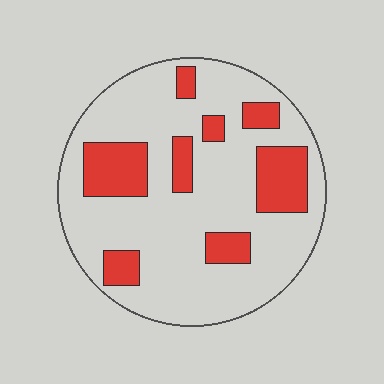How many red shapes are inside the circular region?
8.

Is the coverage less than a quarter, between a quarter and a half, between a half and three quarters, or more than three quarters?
Less than a quarter.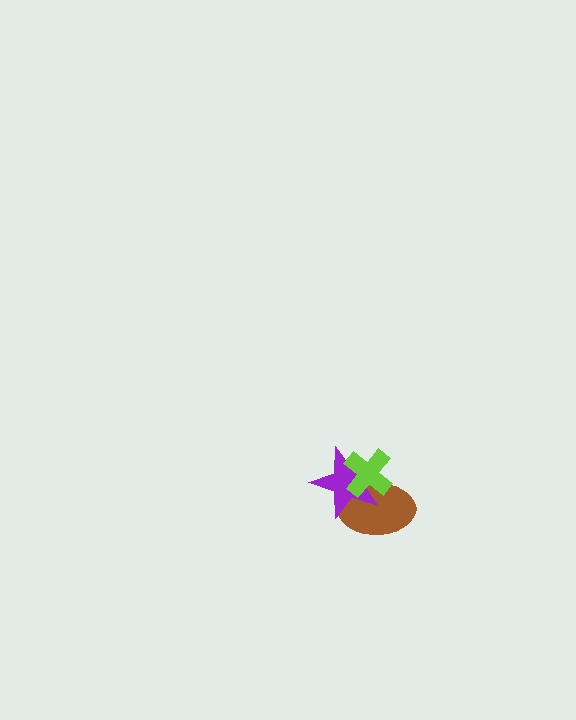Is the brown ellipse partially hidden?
Yes, it is partially covered by another shape.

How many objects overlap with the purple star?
2 objects overlap with the purple star.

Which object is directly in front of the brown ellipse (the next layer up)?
The purple star is directly in front of the brown ellipse.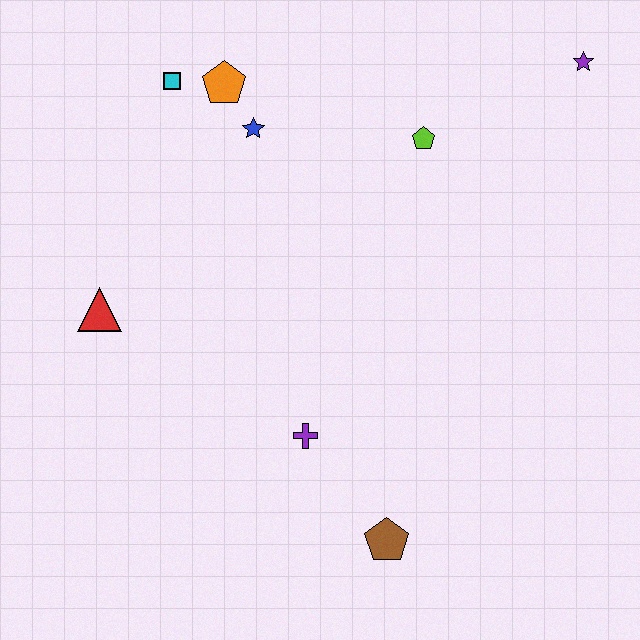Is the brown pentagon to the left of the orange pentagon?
No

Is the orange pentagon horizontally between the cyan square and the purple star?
Yes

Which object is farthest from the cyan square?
The brown pentagon is farthest from the cyan square.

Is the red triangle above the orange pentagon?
No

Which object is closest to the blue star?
The orange pentagon is closest to the blue star.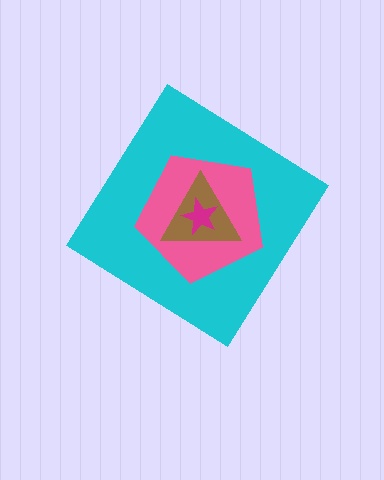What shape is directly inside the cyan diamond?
The pink pentagon.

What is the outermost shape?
The cyan diamond.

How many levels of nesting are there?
4.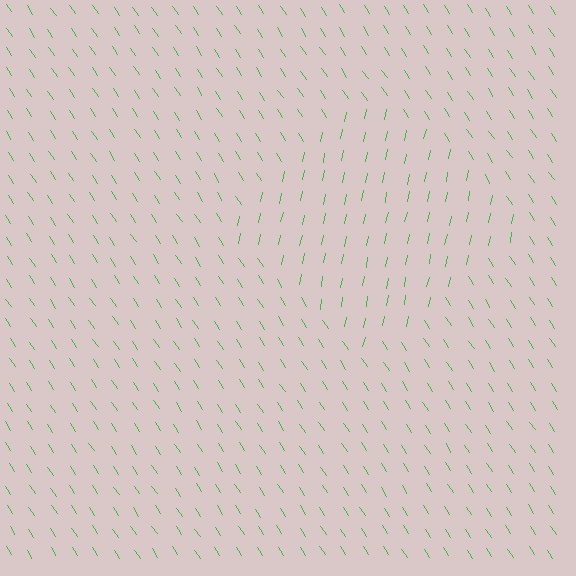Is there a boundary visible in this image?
Yes, there is a texture boundary formed by a change in line orientation.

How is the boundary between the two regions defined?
The boundary is defined purely by a change in line orientation (approximately 45 degrees difference). All lines are the same color and thickness.